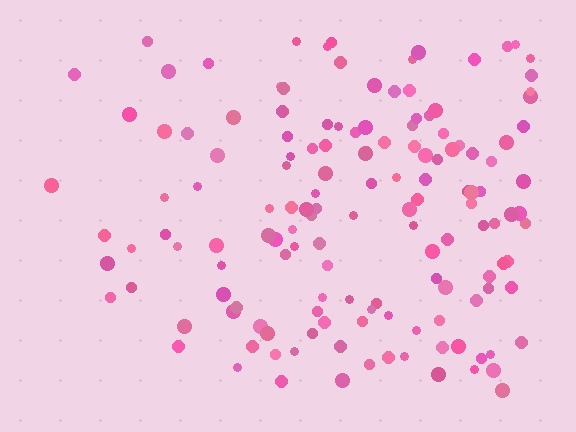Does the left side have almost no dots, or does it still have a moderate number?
Still a moderate number, just noticeably fewer than the right.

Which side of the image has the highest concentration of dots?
The right.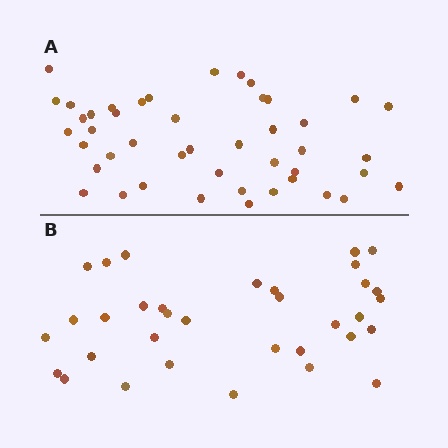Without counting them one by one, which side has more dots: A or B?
Region A (the top region) has more dots.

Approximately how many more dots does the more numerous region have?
Region A has roughly 12 or so more dots than region B.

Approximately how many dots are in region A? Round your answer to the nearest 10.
About 40 dots. (The exact count is 45, which rounds to 40.)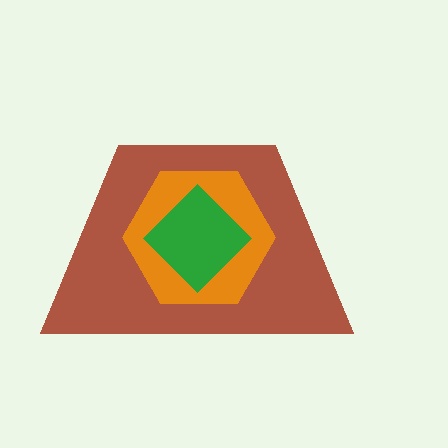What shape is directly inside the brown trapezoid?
The orange hexagon.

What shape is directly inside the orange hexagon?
The green diamond.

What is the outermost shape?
The brown trapezoid.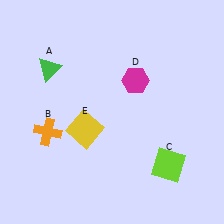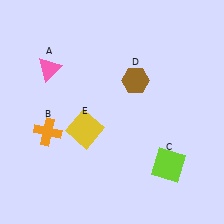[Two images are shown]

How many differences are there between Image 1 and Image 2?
There are 2 differences between the two images.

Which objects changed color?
A changed from green to pink. D changed from magenta to brown.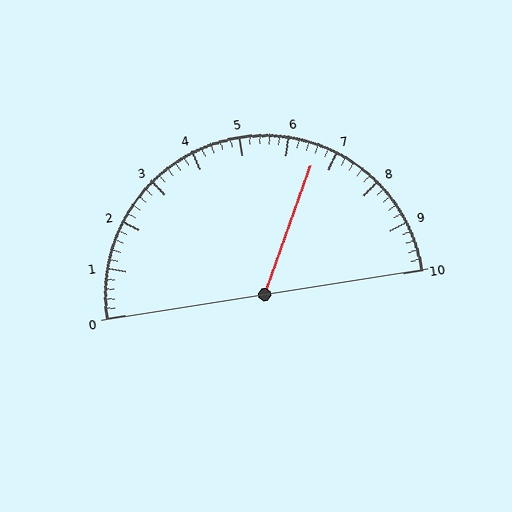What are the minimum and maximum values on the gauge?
The gauge ranges from 0 to 10.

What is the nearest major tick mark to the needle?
The nearest major tick mark is 7.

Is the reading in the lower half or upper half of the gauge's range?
The reading is in the upper half of the range (0 to 10).